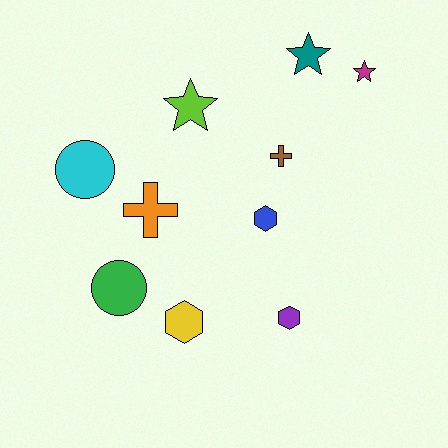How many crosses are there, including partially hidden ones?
There are 2 crosses.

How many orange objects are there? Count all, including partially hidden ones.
There is 1 orange object.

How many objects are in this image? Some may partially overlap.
There are 10 objects.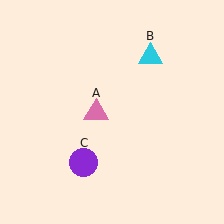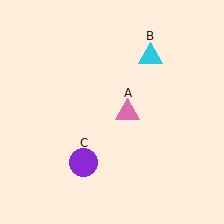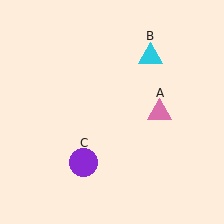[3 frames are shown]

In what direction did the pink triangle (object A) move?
The pink triangle (object A) moved right.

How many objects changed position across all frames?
1 object changed position: pink triangle (object A).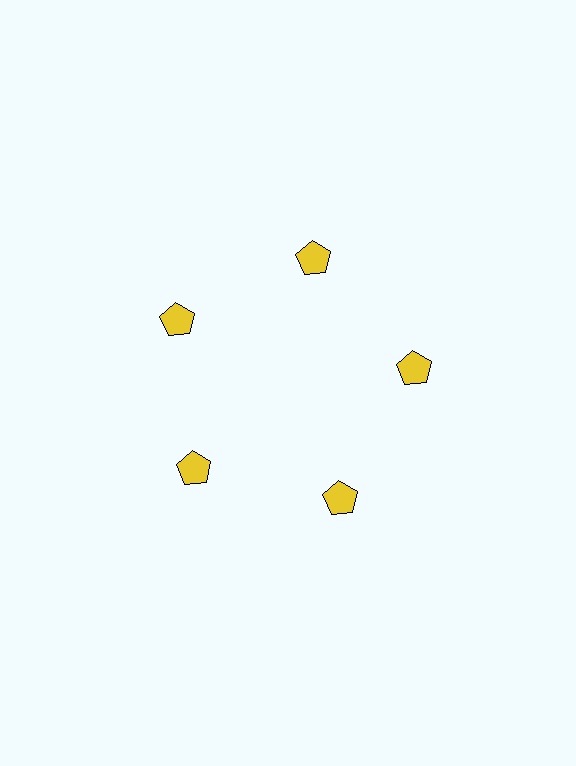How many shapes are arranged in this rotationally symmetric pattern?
There are 5 shapes, arranged in 5 groups of 1.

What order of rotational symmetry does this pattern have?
This pattern has 5-fold rotational symmetry.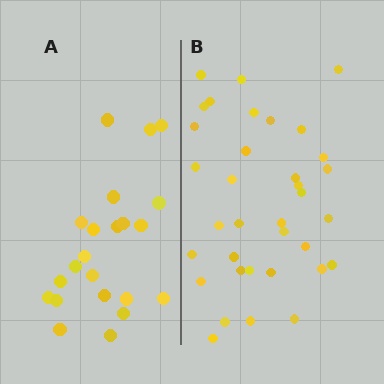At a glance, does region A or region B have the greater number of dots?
Region B (the right region) has more dots.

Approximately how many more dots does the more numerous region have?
Region B has approximately 15 more dots than region A.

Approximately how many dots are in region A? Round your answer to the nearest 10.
About 20 dots. (The exact count is 22, which rounds to 20.)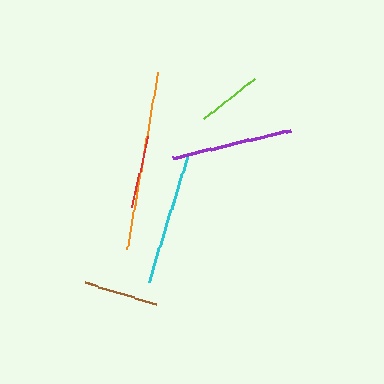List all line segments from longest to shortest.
From longest to shortest: orange, cyan, purple, brown, red, lime.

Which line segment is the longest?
The orange line is the longest at approximately 180 pixels.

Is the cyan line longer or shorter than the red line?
The cyan line is longer than the red line.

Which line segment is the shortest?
The lime line is the shortest at approximately 66 pixels.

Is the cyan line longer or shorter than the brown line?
The cyan line is longer than the brown line.